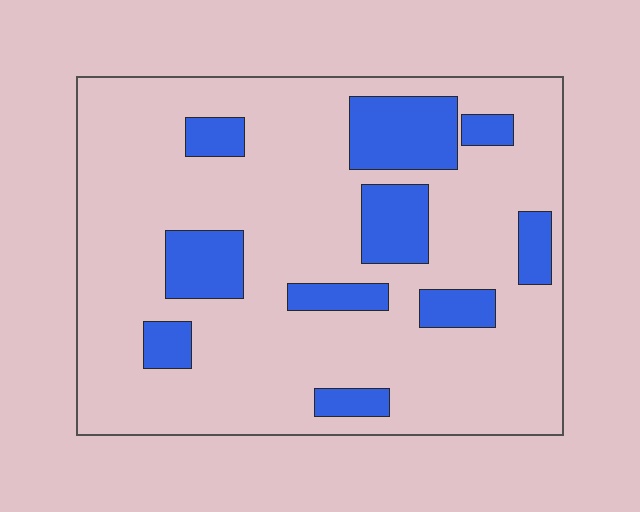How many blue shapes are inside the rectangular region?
10.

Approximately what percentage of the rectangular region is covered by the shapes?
Approximately 20%.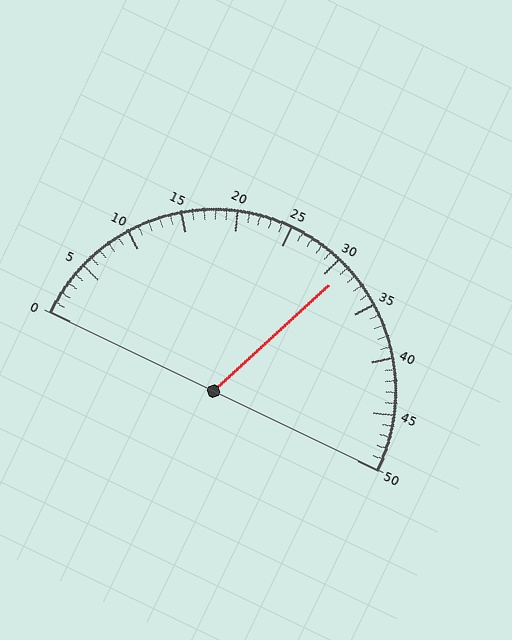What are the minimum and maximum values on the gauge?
The gauge ranges from 0 to 50.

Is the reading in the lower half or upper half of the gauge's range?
The reading is in the upper half of the range (0 to 50).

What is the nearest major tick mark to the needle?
The nearest major tick mark is 30.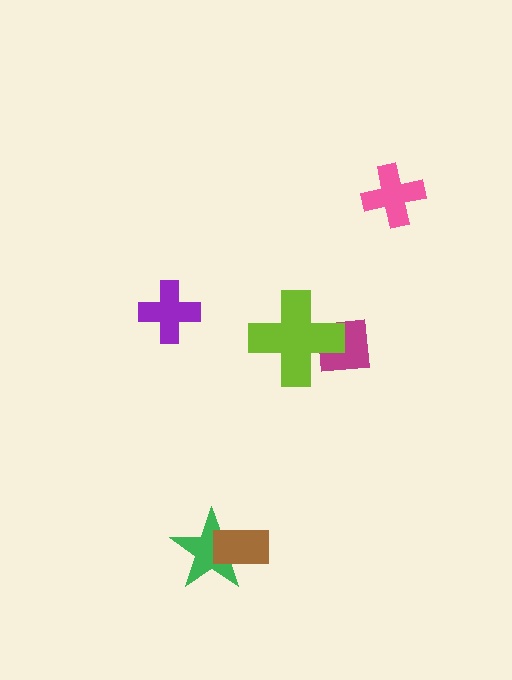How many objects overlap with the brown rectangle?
1 object overlaps with the brown rectangle.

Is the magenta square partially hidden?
Yes, it is partially covered by another shape.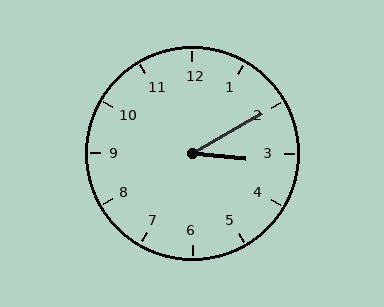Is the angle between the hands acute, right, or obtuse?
It is acute.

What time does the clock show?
3:10.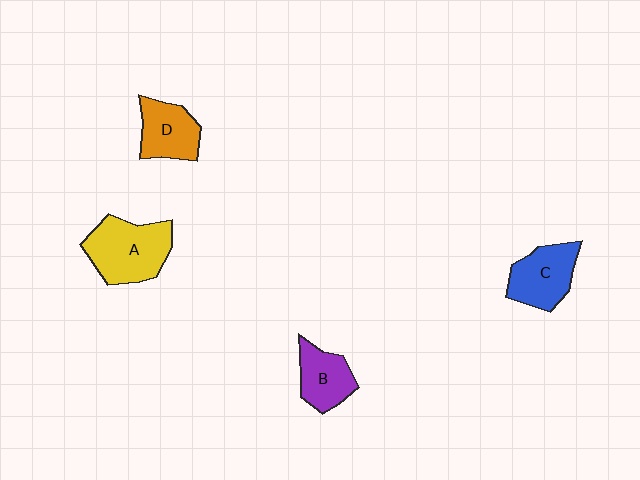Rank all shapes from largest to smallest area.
From largest to smallest: A (yellow), C (blue), D (orange), B (purple).